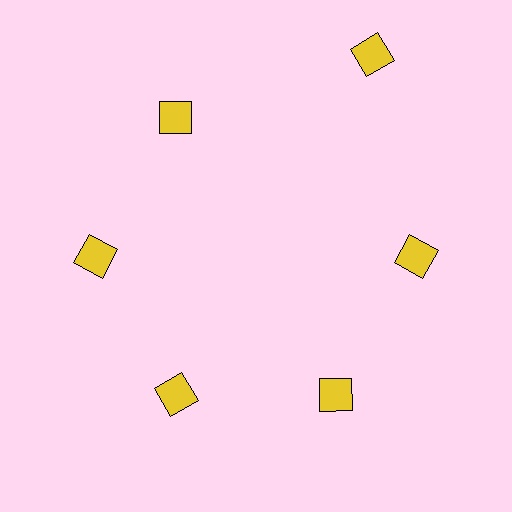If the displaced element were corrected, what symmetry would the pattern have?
It would have 6-fold rotational symmetry — the pattern would map onto itself every 60 degrees.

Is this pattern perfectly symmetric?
No. The 6 yellow diamonds are arranged in a ring, but one element near the 1 o'clock position is pushed outward from the center, breaking the 6-fold rotational symmetry.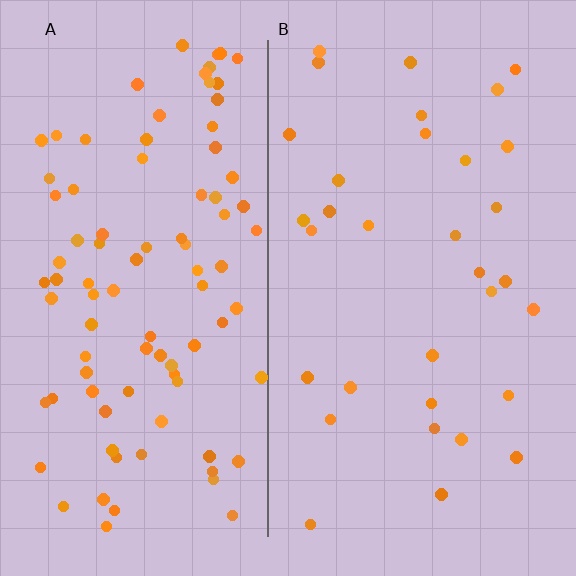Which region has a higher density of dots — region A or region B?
A (the left).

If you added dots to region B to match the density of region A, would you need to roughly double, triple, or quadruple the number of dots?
Approximately triple.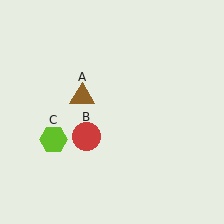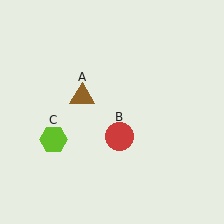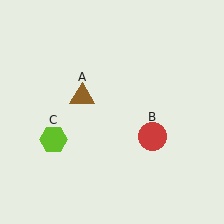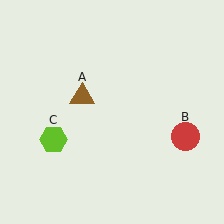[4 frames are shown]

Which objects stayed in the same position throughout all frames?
Brown triangle (object A) and lime hexagon (object C) remained stationary.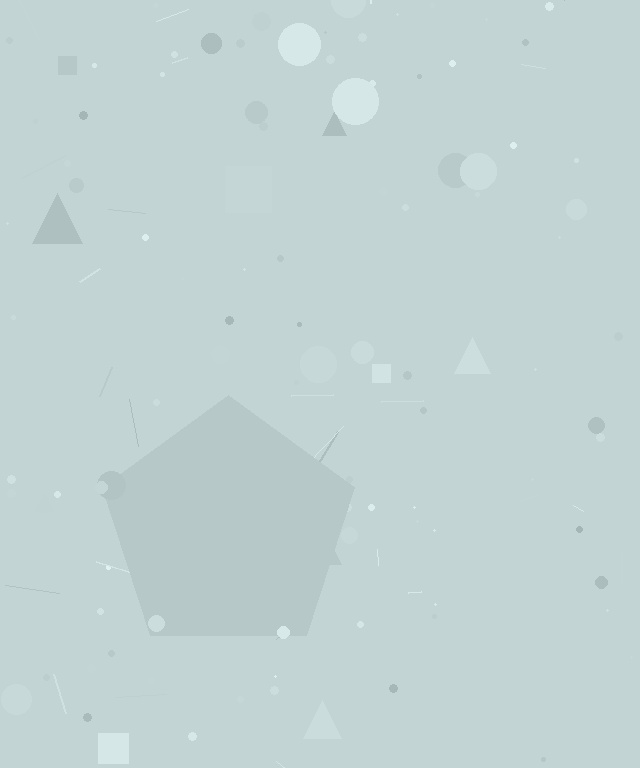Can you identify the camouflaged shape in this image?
The camouflaged shape is a pentagon.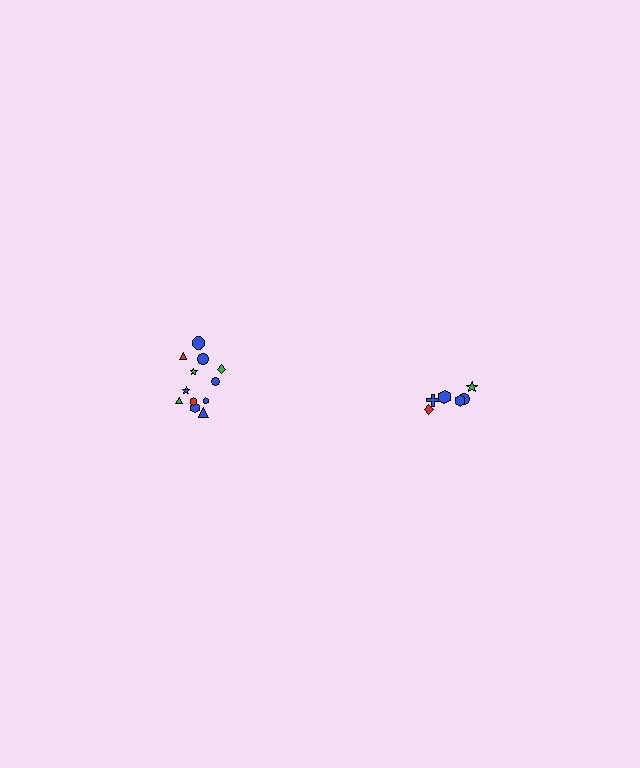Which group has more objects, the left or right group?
The left group.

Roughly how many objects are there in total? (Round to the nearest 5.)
Roughly 20 objects in total.